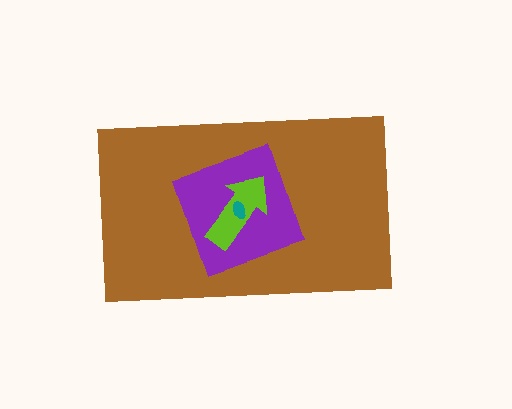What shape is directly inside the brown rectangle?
The purple diamond.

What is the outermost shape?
The brown rectangle.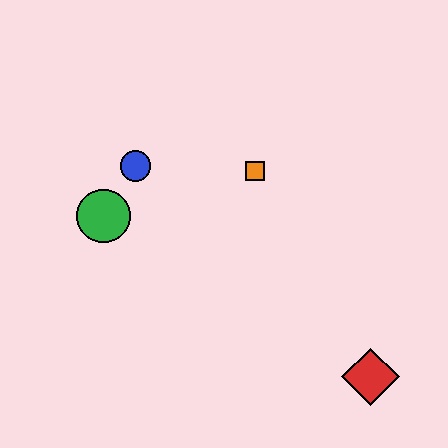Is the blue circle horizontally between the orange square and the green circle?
Yes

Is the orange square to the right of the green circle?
Yes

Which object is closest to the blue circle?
The green circle is closest to the blue circle.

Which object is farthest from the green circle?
The red diamond is farthest from the green circle.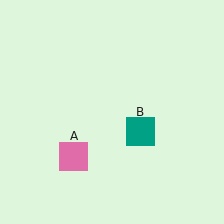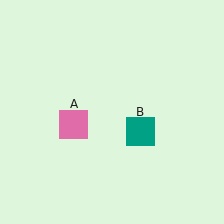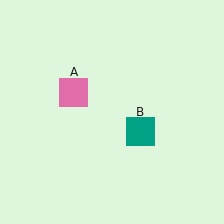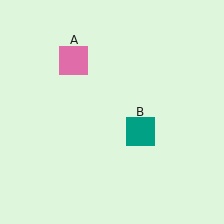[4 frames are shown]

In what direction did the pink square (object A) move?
The pink square (object A) moved up.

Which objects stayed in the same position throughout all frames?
Teal square (object B) remained stationary.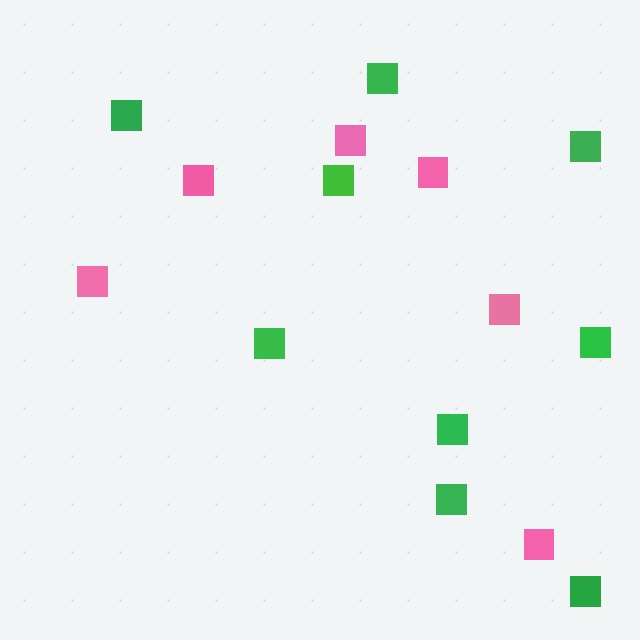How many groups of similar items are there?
There are 2 groups: one group of green squares (9) and one group of pink squares (6).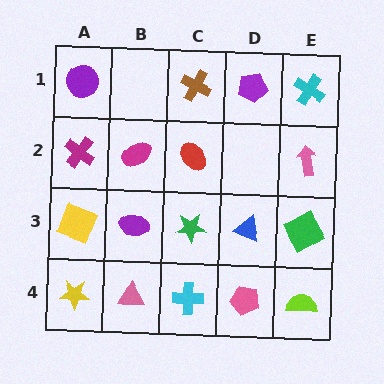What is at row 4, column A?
A yellow star.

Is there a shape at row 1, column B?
No, that cell is empty.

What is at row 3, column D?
A blue triangle.